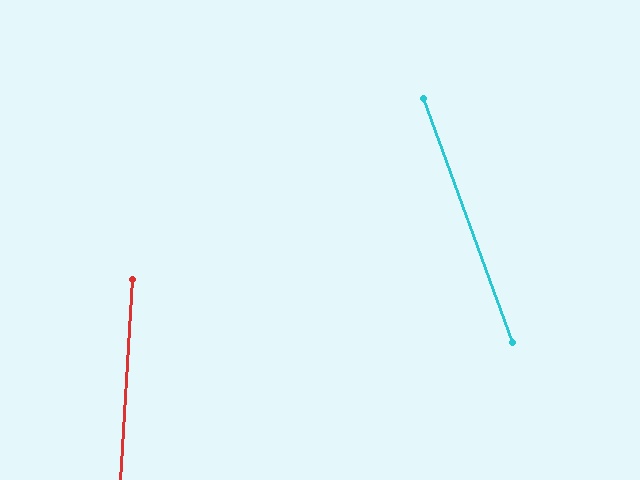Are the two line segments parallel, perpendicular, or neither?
Neither parallel nor perpendicular — they differ by about 23°.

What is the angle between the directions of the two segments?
Approximately 23 degrees.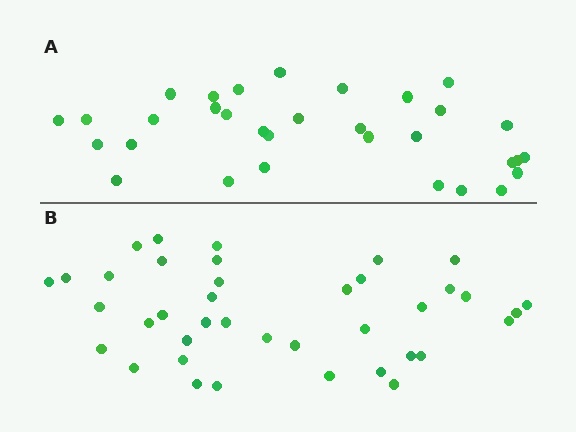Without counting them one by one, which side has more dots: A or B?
Region B (the bottom region) has more dots.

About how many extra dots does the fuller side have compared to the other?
Region B has roughly 8 or so more dots than region A.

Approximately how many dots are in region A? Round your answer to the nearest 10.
About 30 dots. (The exact count is 32, which rounds to 30.)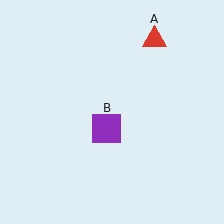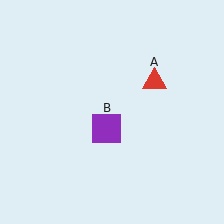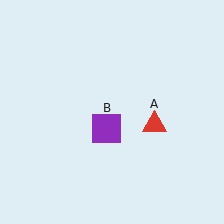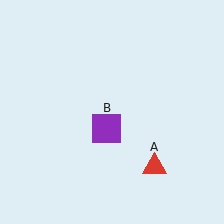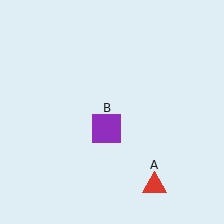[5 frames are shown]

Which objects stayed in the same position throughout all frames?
Purple square (object B) remained stationary.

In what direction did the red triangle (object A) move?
The red triangle (object A) moved down.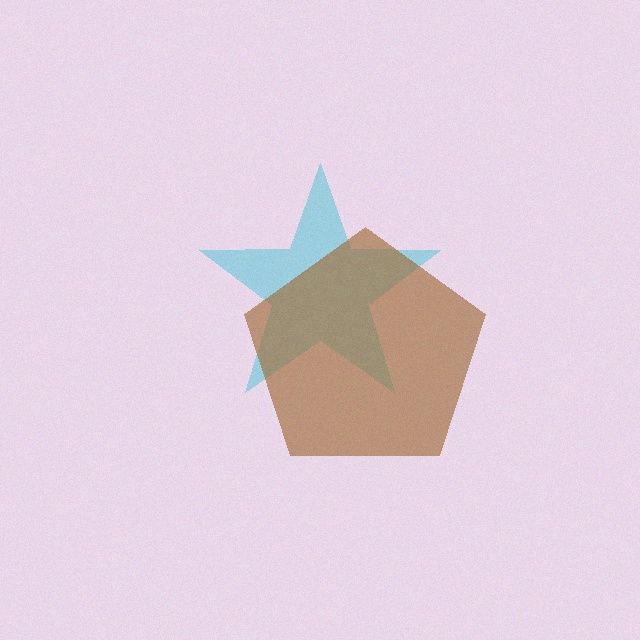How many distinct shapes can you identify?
There are 2 distinct shapes: a cyan star, a brown pentagon.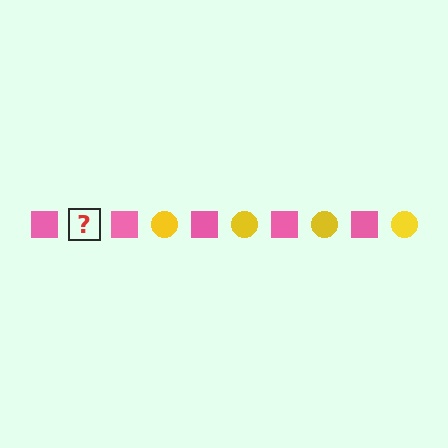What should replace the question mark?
The question mark should be replaced with a yellow circle.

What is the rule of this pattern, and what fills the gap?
The rule is that the pattern alternates between pink square and yellow circle. The gap should be filled with a yellow circle.